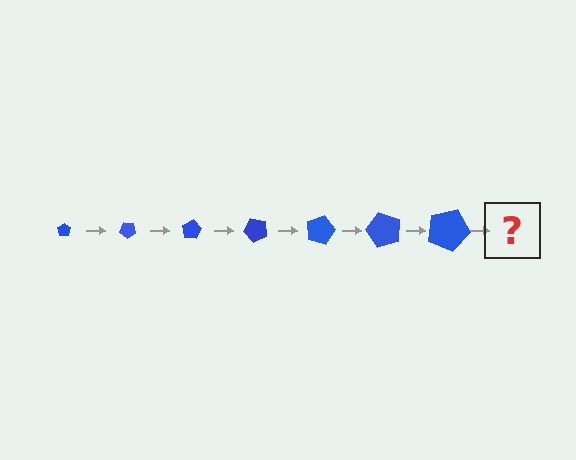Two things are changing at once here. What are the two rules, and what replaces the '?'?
The two rules are that the pentagon grows larger each step and it rotates 40 degrees each step. The '?' should be a pentagon, larger than the previous one and rotated 280 degrees from the start.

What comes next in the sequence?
The next element should be a pentagon, larger than the previous one and rotated 280 degrees from the start.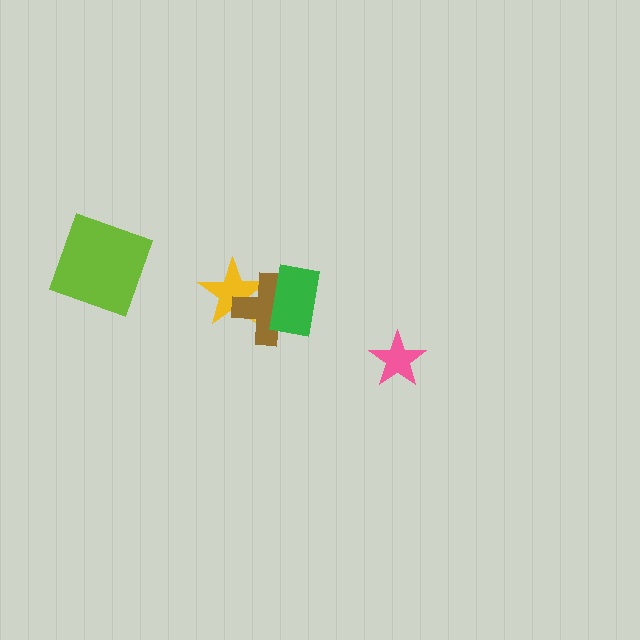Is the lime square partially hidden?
No, no other shape covers it.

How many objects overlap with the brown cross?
2 objects overlap with the brown cross.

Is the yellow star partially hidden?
Yes, it is partially covered by another shape.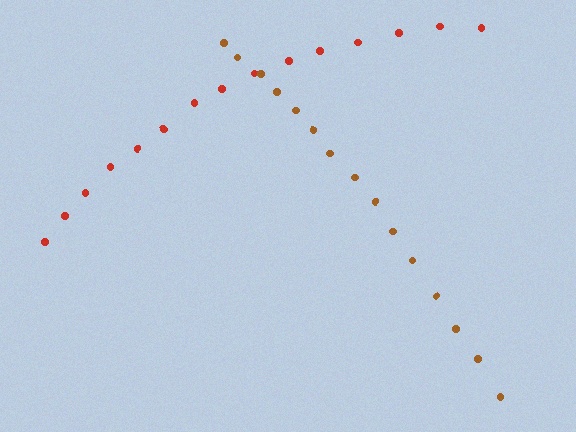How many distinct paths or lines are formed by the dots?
There are 2 distinct paths.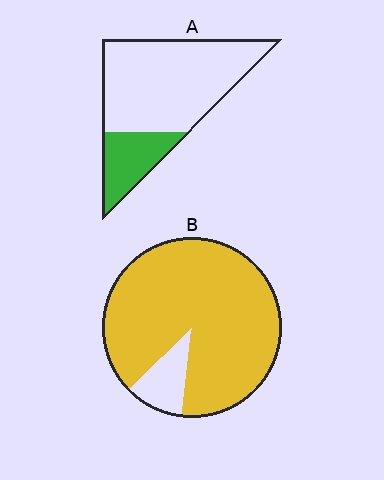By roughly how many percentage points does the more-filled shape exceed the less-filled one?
By roughly 65 percentage points (B over A).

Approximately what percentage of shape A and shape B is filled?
A is approximately 25% and B is approximately 90%.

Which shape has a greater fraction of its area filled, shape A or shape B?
Shape B.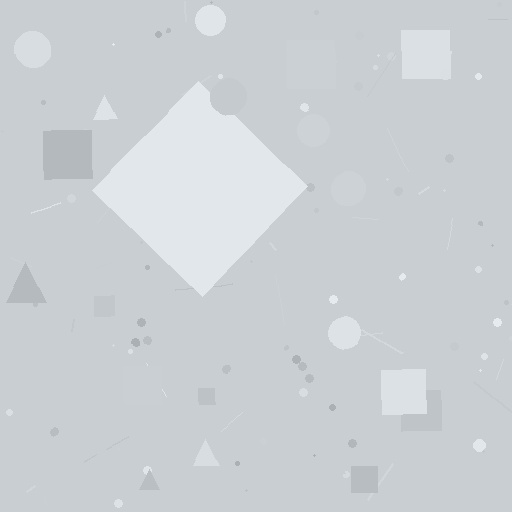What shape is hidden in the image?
A diamond is hidden in the image.